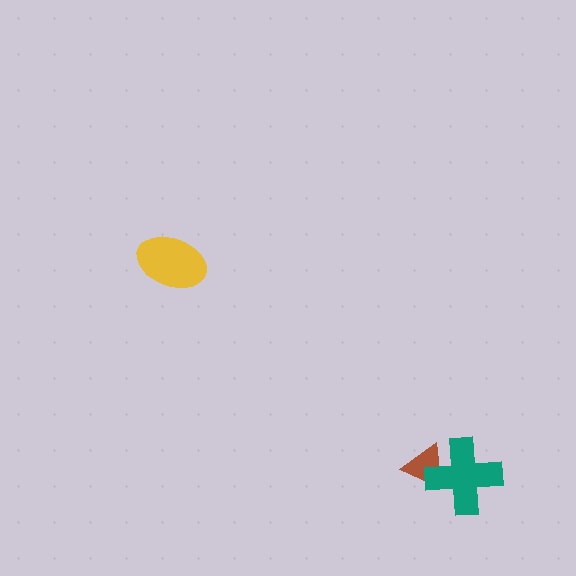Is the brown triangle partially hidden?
Yes, it is partially covered by another shape.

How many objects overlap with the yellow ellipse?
0 objects overlap with the yellow ellipse.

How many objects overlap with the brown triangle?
1 object overlaps with the brown triangle.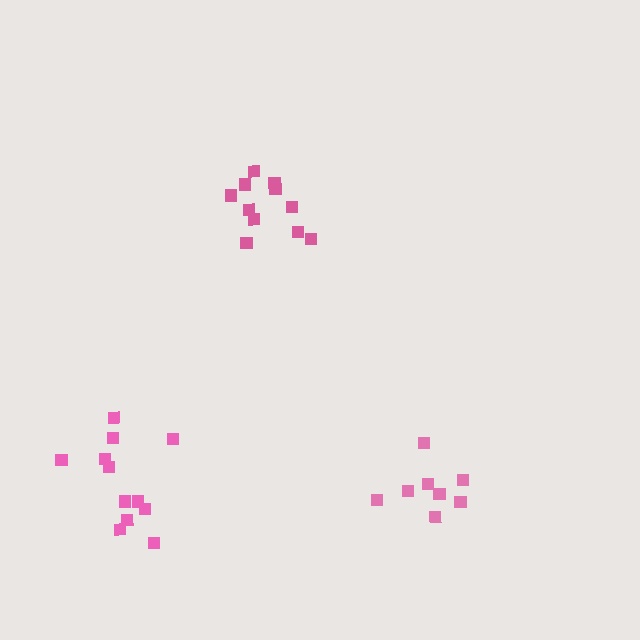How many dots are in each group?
Group 1: 11 dots, Group 2: 8 dots, Group 3: 12 dots (31 total).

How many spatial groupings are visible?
There are 3 spatial groupings.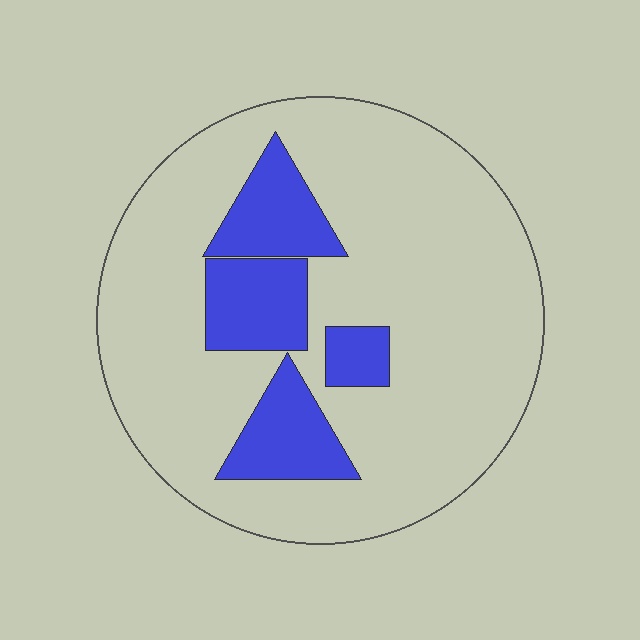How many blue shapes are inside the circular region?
4.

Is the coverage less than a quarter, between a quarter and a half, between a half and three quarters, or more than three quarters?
Less than a quarter.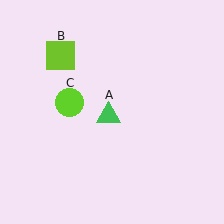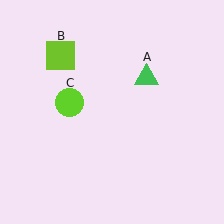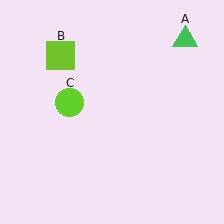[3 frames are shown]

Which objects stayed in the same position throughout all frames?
Lime square (object B) and lime circle (object C) remained stationary.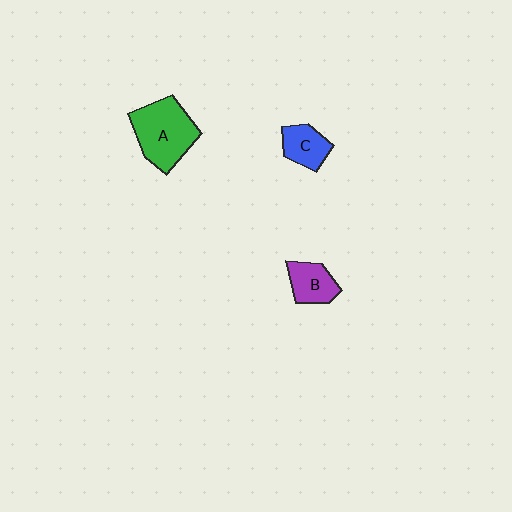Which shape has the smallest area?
Shape B (purple).